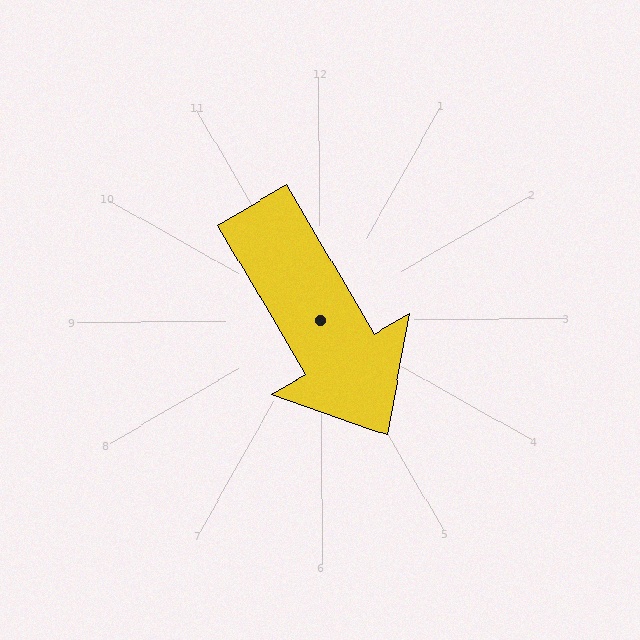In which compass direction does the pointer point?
Southeast.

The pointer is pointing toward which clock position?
Roughly 5 o'clock.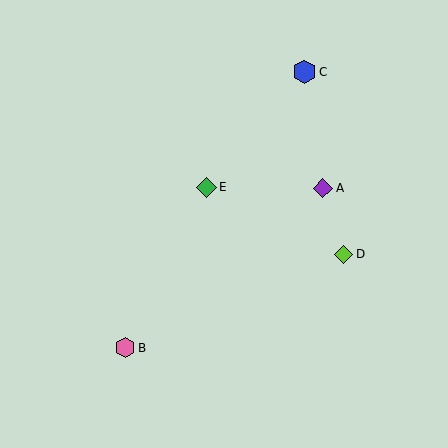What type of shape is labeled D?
Shape D is a lime diamond.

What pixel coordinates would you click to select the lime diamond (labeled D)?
Click at (344, 254) to select the lime diamond D.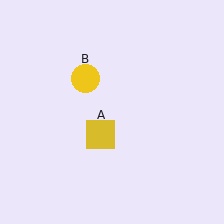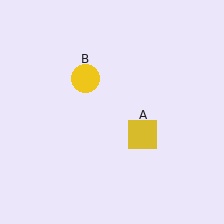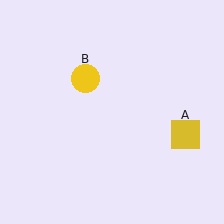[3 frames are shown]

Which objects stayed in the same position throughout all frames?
Yellow circle (object B) remained stationary.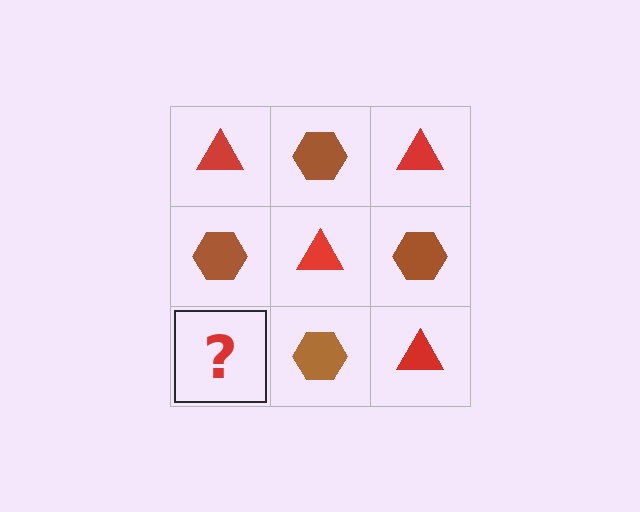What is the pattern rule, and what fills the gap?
The rule is that it alternates red triangle and brown hexagon in a checkerboard pattern. The gap should be filled with a red triangle.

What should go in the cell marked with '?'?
The missing cell should contain a red triangle.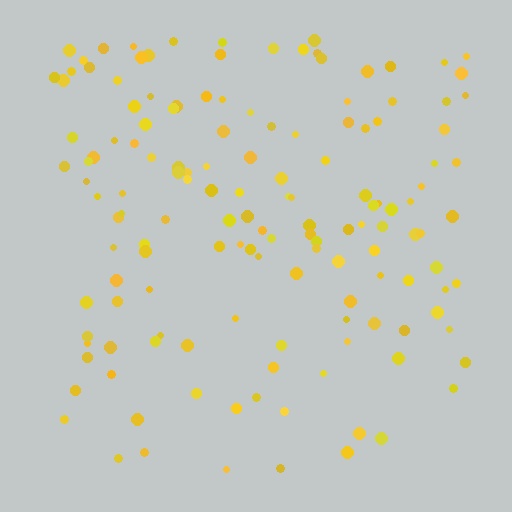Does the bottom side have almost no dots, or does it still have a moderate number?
Still a moderate number, just noticeably fewer than the top.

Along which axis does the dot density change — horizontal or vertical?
Vertical.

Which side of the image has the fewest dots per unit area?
The bottom.